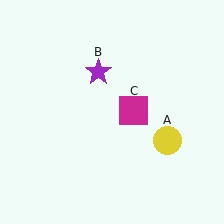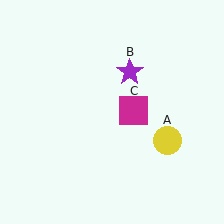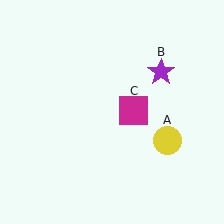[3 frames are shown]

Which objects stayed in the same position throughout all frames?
Yellow circle (object A) and magenta square (object C) remained stationary.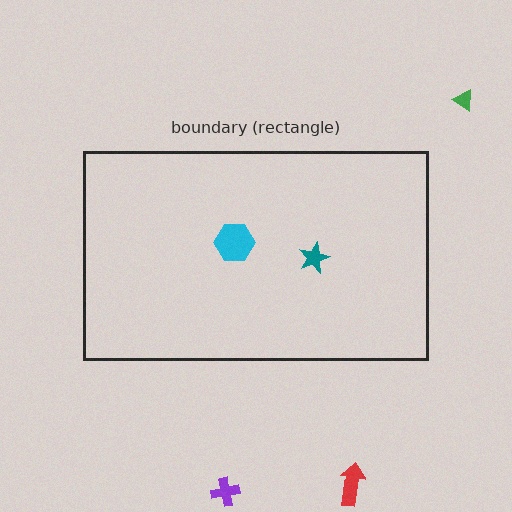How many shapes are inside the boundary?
2 inside, 3 outside.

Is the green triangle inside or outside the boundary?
Outside.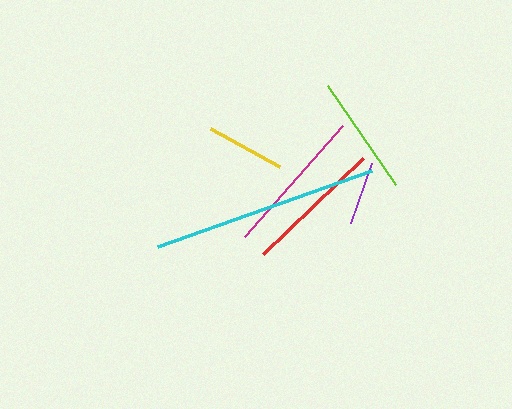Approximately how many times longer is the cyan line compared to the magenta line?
The cyan line is approximately 1.5 times the length of the magenta line.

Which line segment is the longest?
The cyan line is the longest at approximately 228 pixels.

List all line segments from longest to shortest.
From longest to shortest: cyan, magenta, red, lime, yellow, purple.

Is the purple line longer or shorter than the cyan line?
The cyan line is longer than the purple line.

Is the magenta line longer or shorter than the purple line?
The magenta line is longer than the purple line.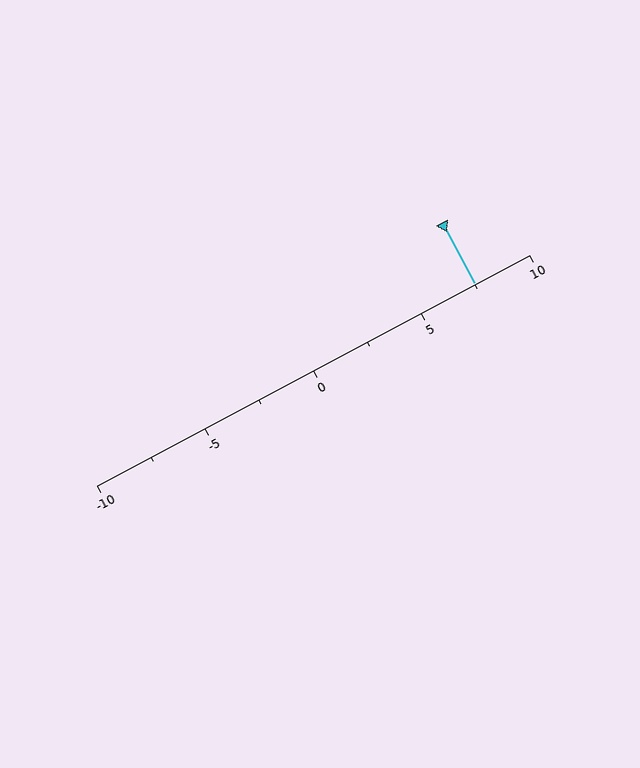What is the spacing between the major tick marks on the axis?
The major ticks are spaced 5 apart.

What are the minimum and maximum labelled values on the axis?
The axis runs from -10 to 10.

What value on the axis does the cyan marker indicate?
The marker indicates approximately 7.5.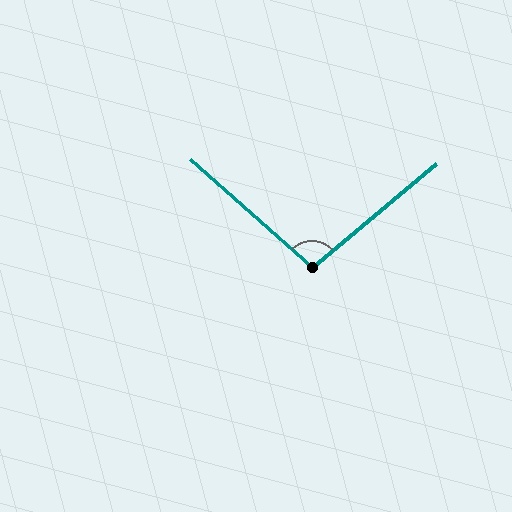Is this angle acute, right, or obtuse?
It is obtuse.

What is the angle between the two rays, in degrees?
Approximately 98 degrees.